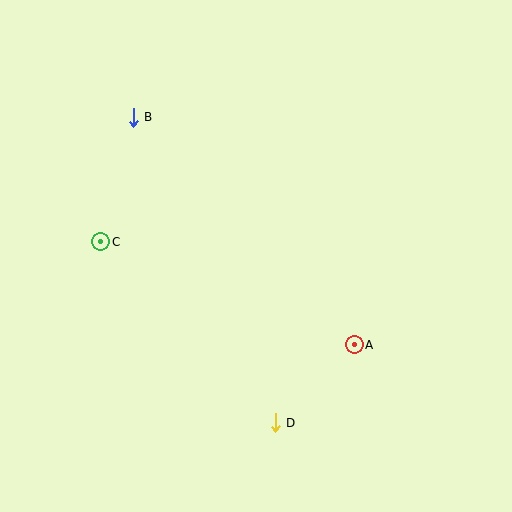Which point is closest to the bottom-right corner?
Point A is closest to the bottom-right corner.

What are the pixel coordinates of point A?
Point A is at (354, 345).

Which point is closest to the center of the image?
Point A at (354, 345) is closest to the center.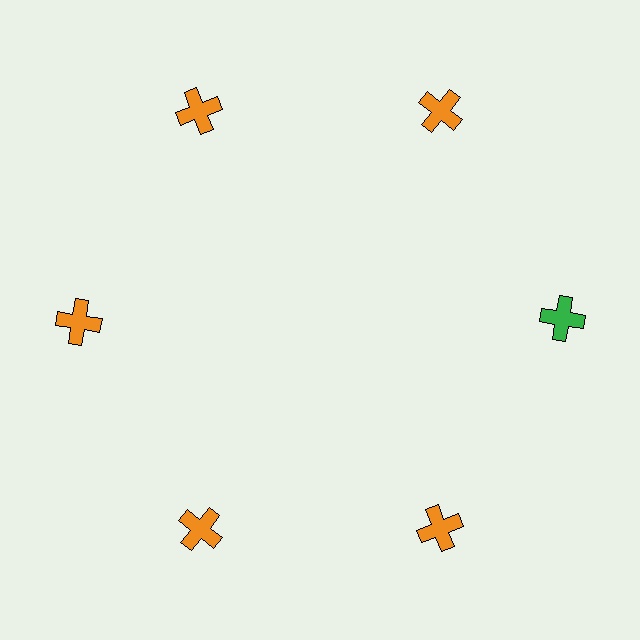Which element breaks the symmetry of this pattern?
The green cross at roughly the 3 o'clock position breaks the symmetry. All other shapes are orange crosses.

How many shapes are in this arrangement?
There are 6 shapes arranged in a ring pattern.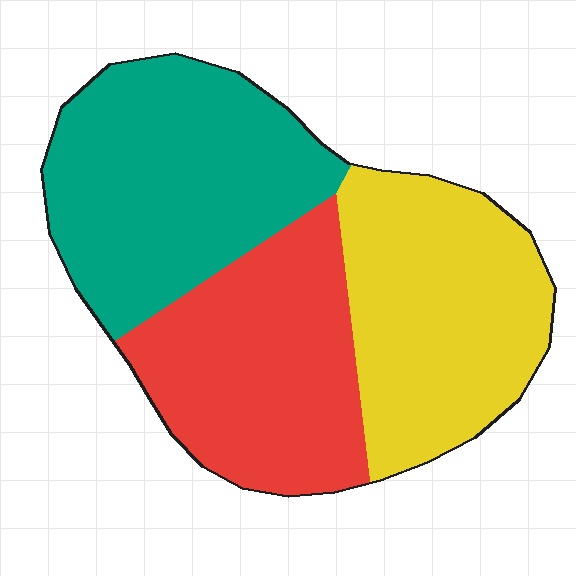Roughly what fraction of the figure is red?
Red covers roughly 30% of the figure.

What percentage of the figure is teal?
Teal takes up between a quarter and a half of the figure.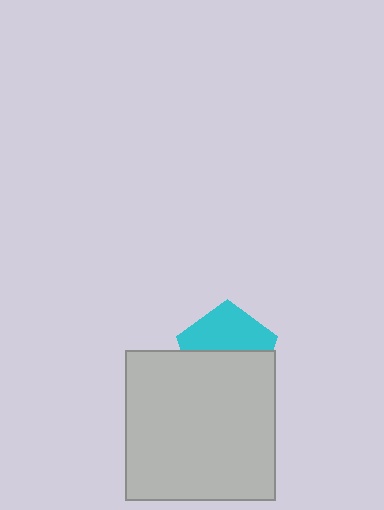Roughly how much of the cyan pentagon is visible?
About half of it is visible (roughly 47%).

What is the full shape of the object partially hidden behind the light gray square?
The partially hidden object is a cyan pentagon.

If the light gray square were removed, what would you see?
You would see the complete cyan pentagon.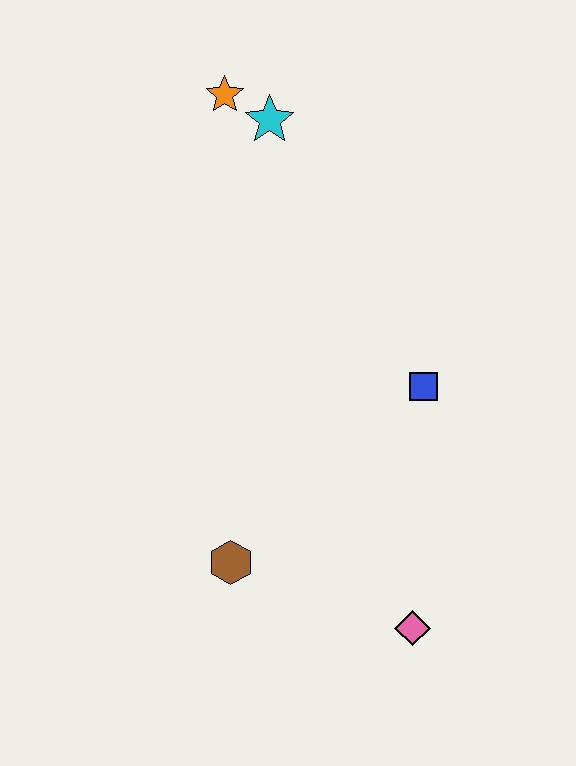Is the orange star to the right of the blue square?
No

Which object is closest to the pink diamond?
The brown hexagon is closest to the pink diamond.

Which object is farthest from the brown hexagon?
The orange star is farthest from the brown hexagon.